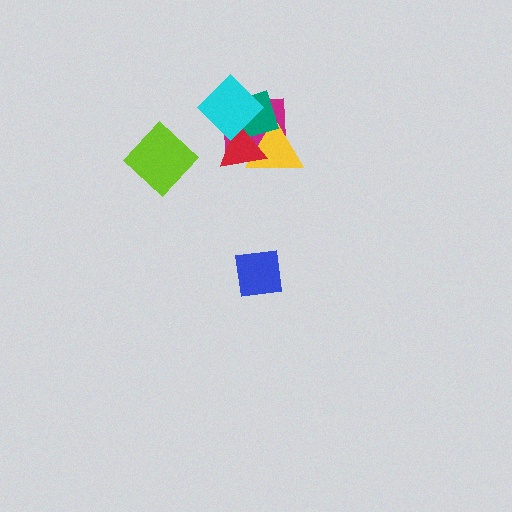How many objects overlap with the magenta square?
4 objects overlap with the magenta square.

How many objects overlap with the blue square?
0 objects overlap with the blue square.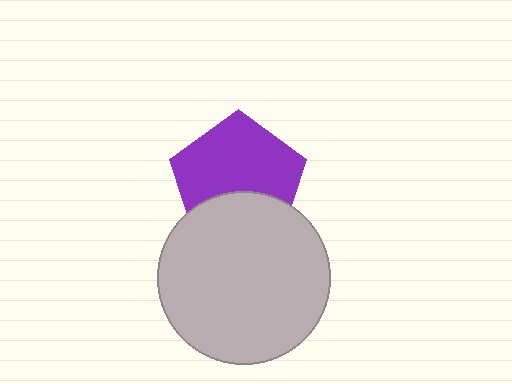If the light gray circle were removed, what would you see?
You would see the complete purple pentagon.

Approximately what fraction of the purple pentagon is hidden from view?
Roughly 34% of the purple pentagon is hidden behind the light gray circle.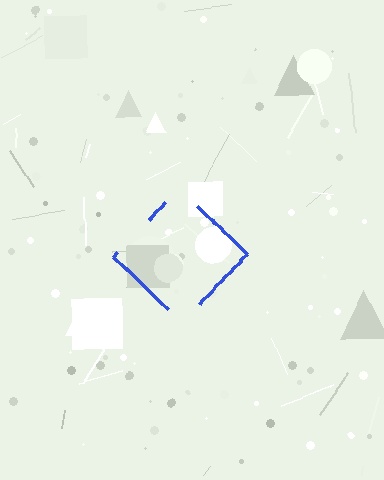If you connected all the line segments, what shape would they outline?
They would outline a diamond.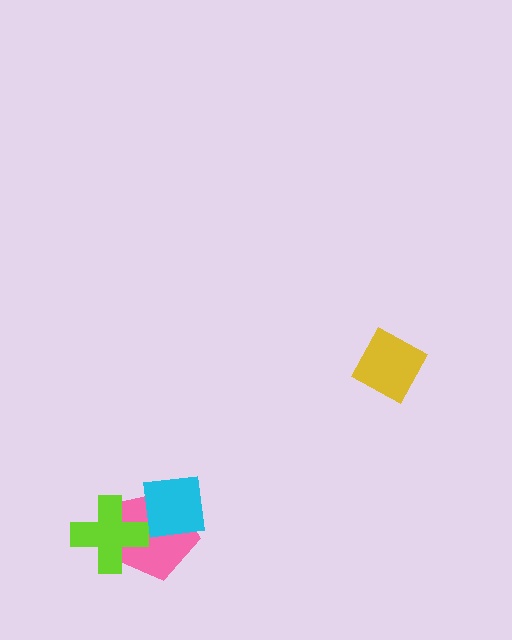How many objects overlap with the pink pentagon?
2 objects overlap with the pink pentagon.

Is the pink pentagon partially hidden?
Yes, it is partially covered by another shape.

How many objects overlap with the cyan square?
2 objects overlap with the cyan square.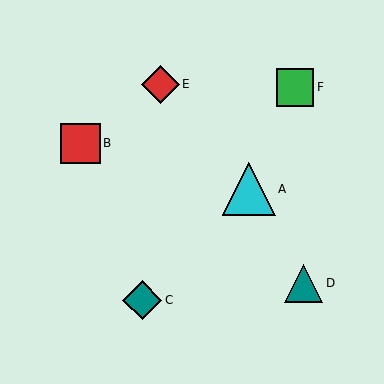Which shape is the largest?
The cyan triangle (labeled A) is the largest.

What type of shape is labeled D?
Shape D is a teal triangle.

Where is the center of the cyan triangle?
The center of the cyan triangle is at (249, 189).